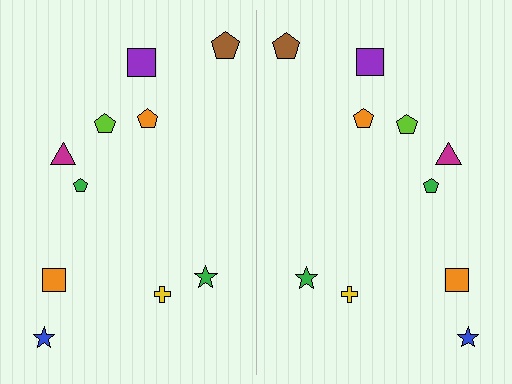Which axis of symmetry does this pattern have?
The pattern has a vertical axis of symmetry running through the center of the image.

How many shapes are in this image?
There are 20 shapes in this image.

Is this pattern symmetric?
Yes, this pattern has bilateral (reflection) symmetry.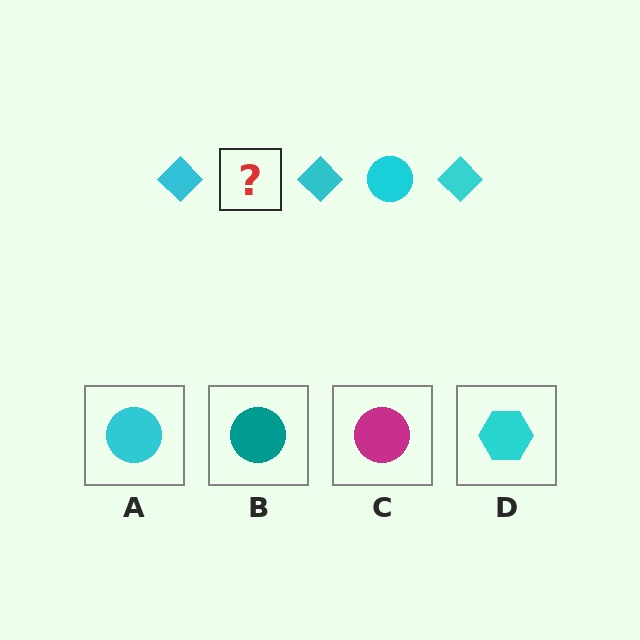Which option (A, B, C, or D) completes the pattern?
A.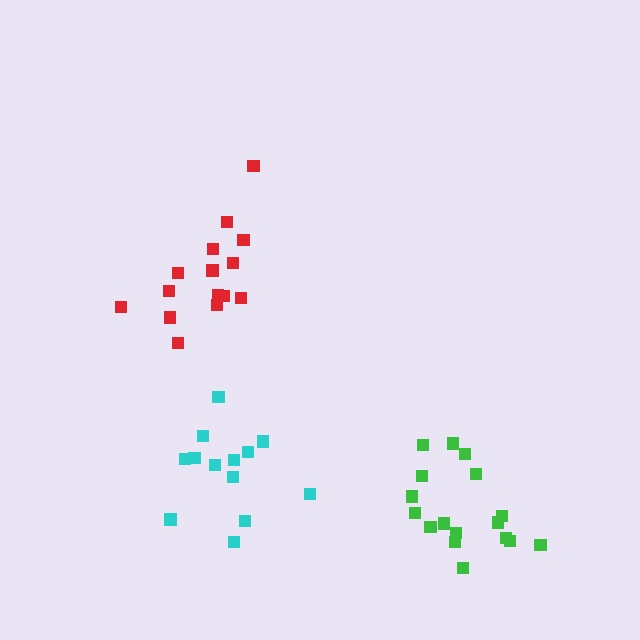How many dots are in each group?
Group 1: 15 dots, Group 2: 13 dots, Group 3: 17 dots (45 total).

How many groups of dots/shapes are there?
There are 3 groups.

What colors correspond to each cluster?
The clusters are colored: red, cyan, green.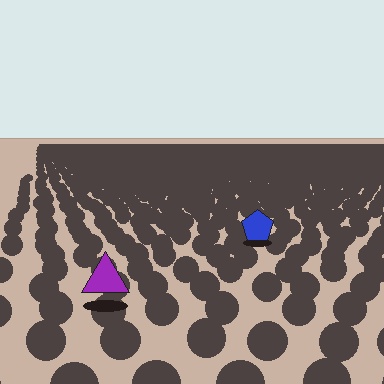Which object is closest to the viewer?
The purple triangle is closest. The texture marks near it are larger and more spread out.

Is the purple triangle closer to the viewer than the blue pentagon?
Yes. The purple triangle is closer — you can tell from the texture gradient: the ground texture is coarser near it.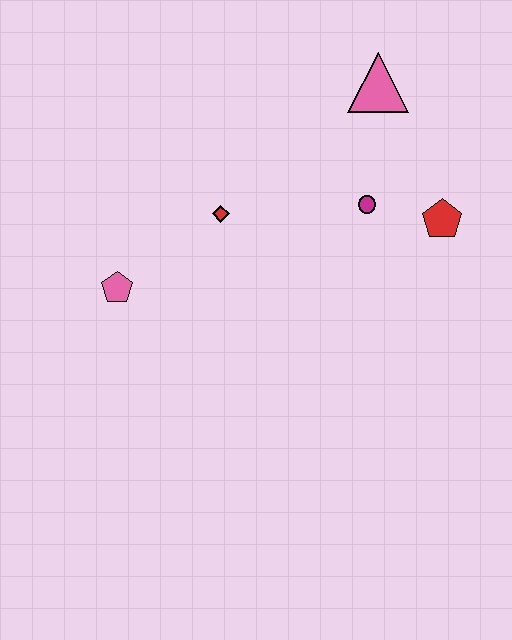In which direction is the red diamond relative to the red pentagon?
The red diamond is to the left of the red pentagon.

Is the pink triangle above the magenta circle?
Yes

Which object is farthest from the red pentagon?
The pink pentagon is farthest from the red pentagon.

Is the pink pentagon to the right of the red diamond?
No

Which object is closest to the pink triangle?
The magenta circle is closest to the pink triangle.